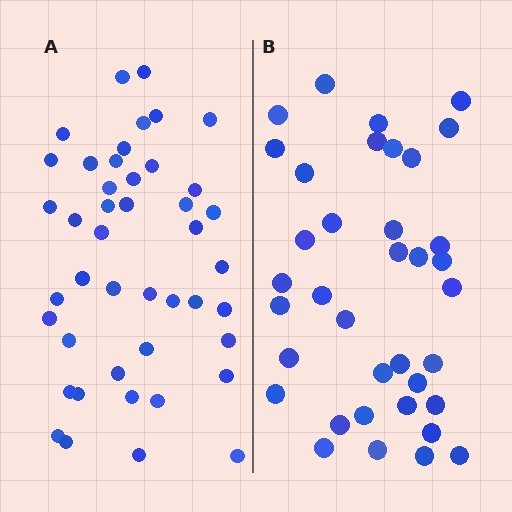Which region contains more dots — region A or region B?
Region A (the left region) has more dots.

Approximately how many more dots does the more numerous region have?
Region A has roughly 8 or so more dots than region B.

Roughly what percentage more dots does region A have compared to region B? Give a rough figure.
About 20% more.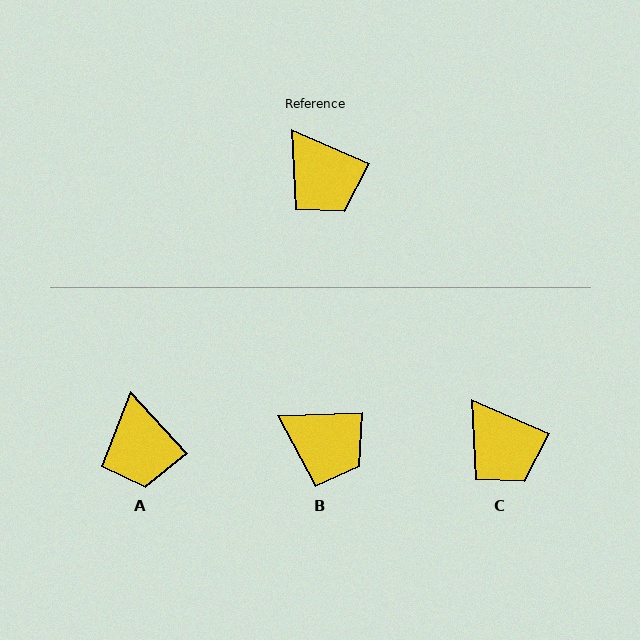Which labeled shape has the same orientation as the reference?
C.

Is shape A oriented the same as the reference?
No, it is off by about 24 degrees.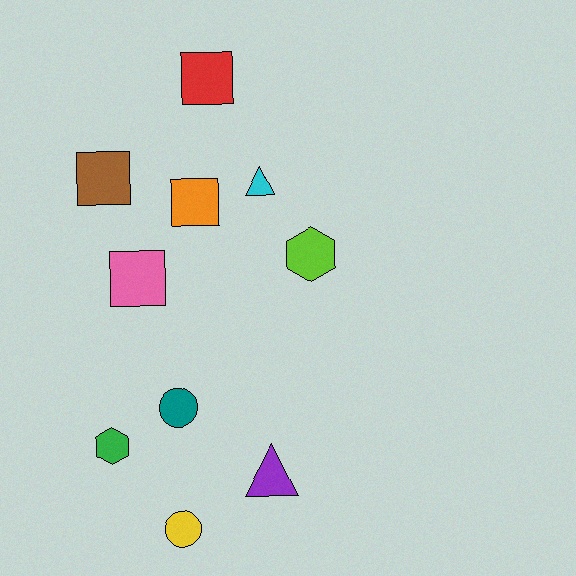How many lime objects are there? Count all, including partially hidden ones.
There is 1 lime object.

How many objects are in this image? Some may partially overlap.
There are 10 objects.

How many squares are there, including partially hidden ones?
There are 4 squares.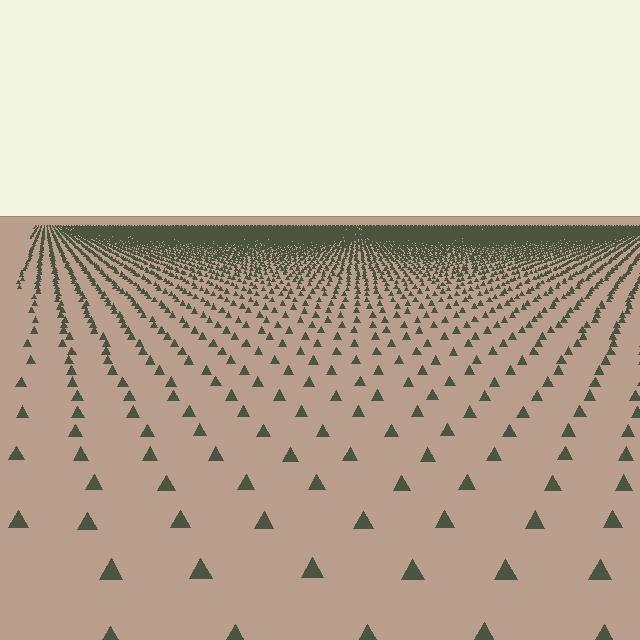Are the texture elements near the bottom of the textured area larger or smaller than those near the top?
Larger. Near the bottom, elements are closer to the viewer and appear at a bigger on-screen size.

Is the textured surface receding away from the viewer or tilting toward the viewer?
The surface is receding away from the viewer. Texture elements get smaller and denser toward the top.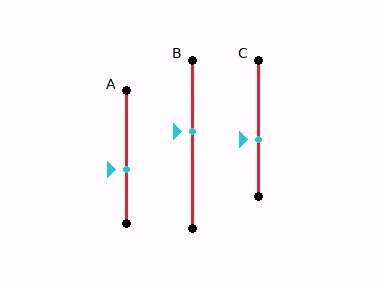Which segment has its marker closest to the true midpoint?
Segment B has its marker closest to the true midpoint.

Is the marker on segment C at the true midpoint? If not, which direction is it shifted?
No, the marker on segment C is shifted downward by about 9% of the segment length.